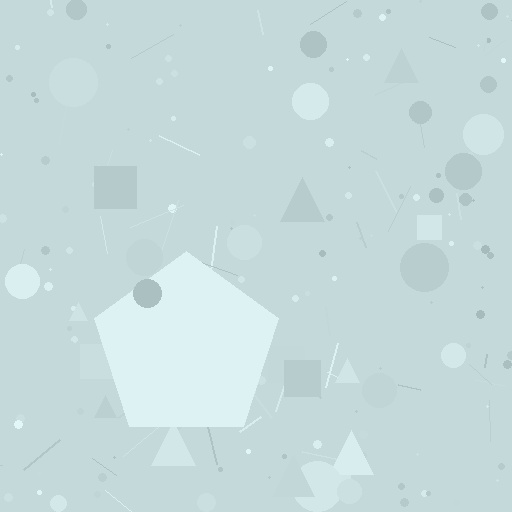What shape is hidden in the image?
A pentagon is hidden in the image.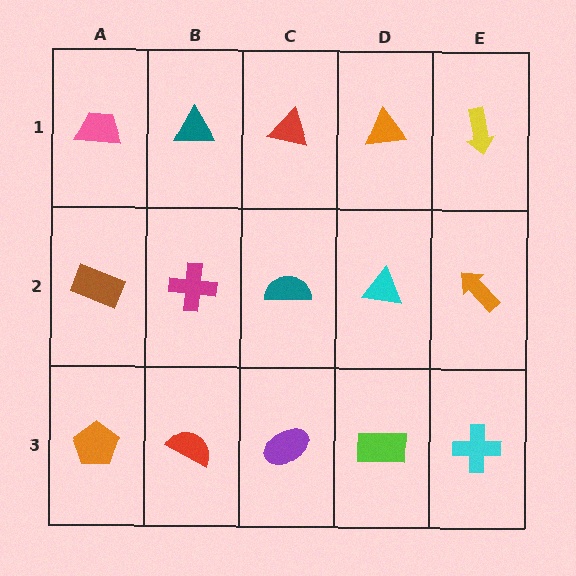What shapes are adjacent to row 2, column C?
A red triangle (row 1, column C), a purple ellipse (row 3, column C), a magenta cross (row 2, column B), a cyan triangle (row 2, column D).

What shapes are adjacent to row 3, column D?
A cyan triangle (row 2, column D), a purple ellipse (row 3, column C), a cyan cross (row 3, column E).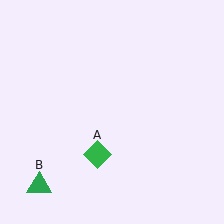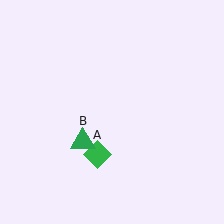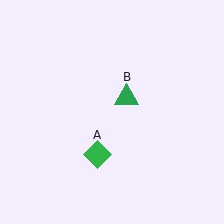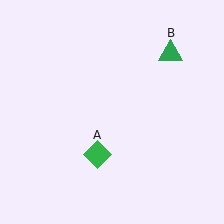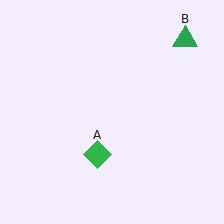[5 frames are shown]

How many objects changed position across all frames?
1 object changed position: green triangle (object B).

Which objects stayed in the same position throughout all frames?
Green diamond (object A) remained stationary.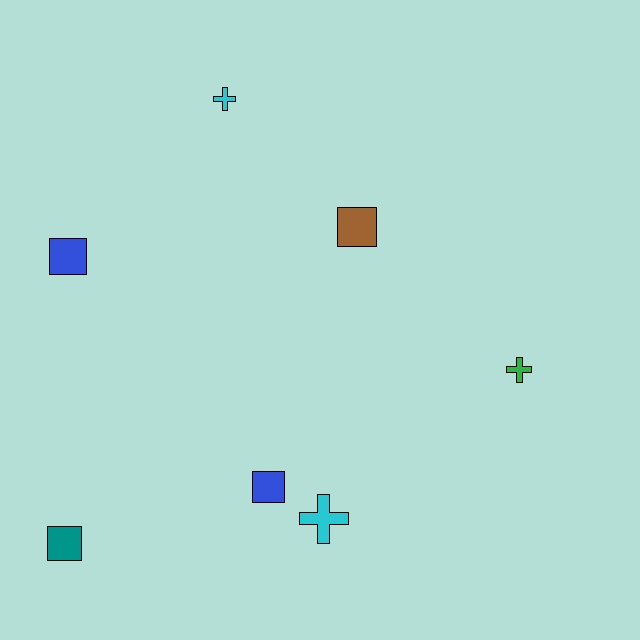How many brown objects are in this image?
There is 1 brown object.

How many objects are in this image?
There are 7 objects.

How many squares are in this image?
There are 4 squares.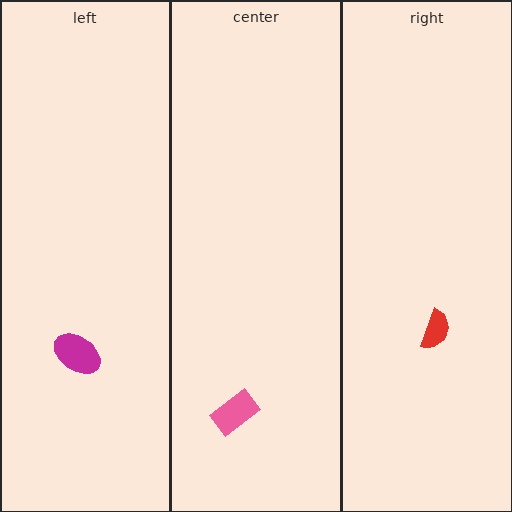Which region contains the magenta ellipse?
The left region.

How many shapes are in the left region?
1.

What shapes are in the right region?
The red semicircle.